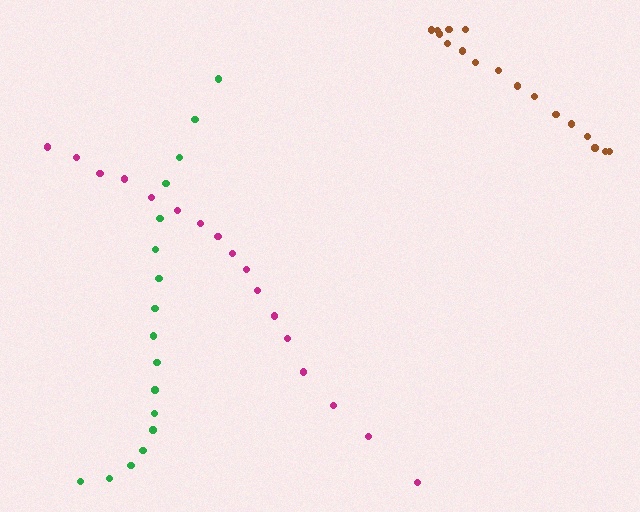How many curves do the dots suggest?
There are 3 distinct paths.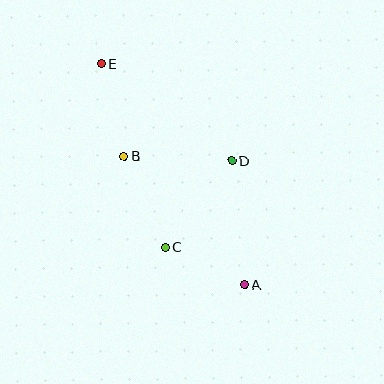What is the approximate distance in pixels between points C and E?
The distance between C and E is approximately 194 pixels.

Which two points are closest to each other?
Points A and C are closest to each other.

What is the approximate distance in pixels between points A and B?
The distance between A and B is approximately 176 pixels.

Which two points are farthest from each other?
Points A and E are farthest from each other.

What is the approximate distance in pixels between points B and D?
The distance between B and D is approximately 108 pixels.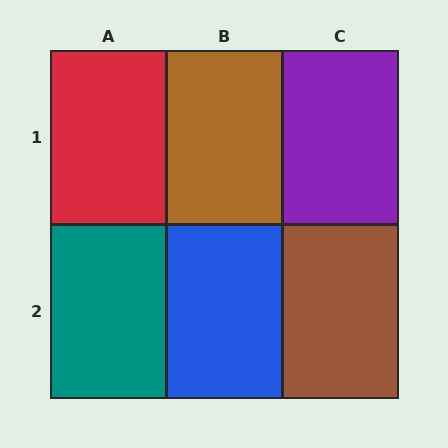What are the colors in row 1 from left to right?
Red, brown, purple.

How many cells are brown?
2 cells are brown.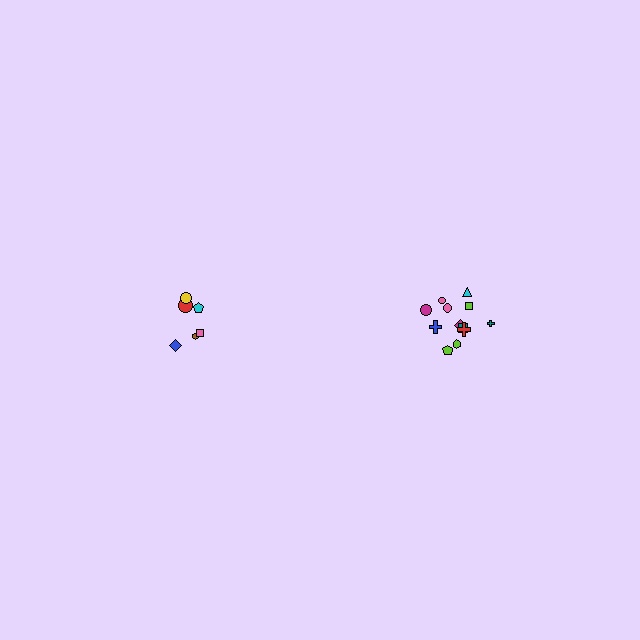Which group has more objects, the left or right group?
The right group.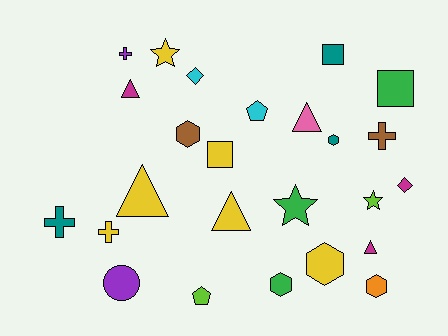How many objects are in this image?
There are 25 objects.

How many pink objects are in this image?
There is 1 pink object.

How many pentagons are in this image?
There are 2 pentagons.